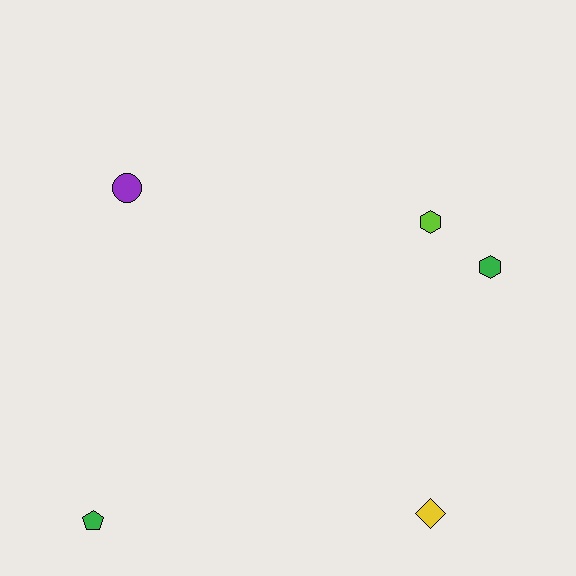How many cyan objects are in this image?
There are no cyan objects.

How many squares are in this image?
There are no squares.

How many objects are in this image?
There are 5 objects.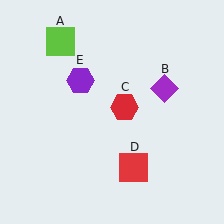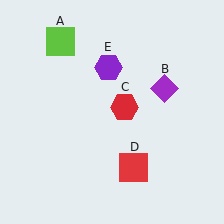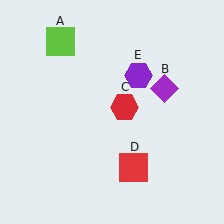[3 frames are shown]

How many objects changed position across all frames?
1 object changed position: purple hexagon (object E).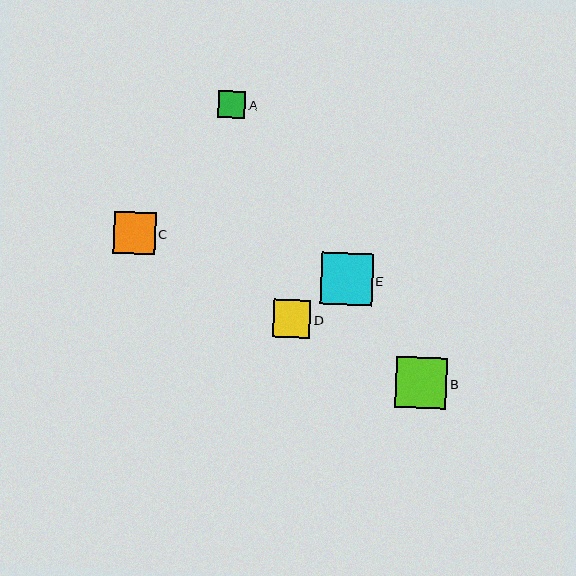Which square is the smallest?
Square A is the smallest with a size of approximately 27 pixels.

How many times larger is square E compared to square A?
Square E is approximately 1.9 times the size of square A.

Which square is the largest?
Square E is the largest with a size of approximately 52 pixels.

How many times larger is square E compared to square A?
Square E is approximately 1.9 times the size of square A.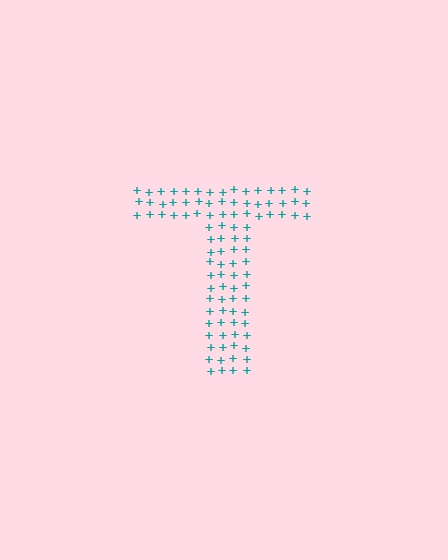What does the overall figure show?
The overall figure shows the letter T.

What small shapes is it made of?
It is made of small plus signs.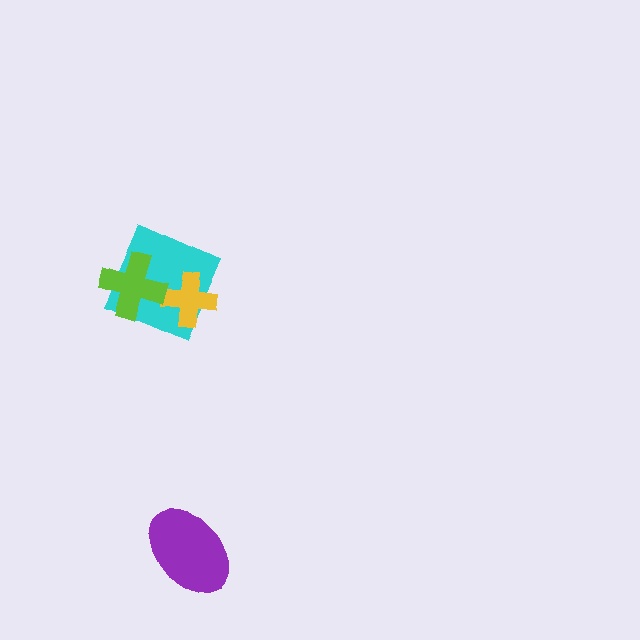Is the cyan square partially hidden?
Yes, it is partially covered by another shape.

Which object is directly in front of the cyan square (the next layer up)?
The yellow cross is directly in front of the cyan square.